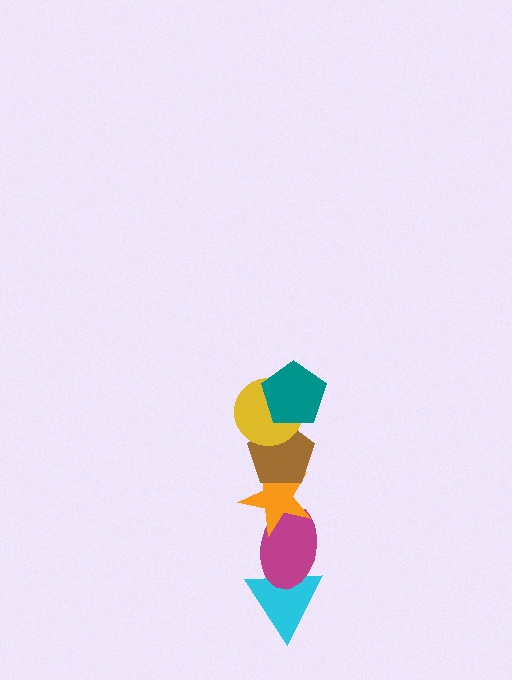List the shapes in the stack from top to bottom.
From top to bottom: the teal pentagon, the yellow circle, the brown pentagon, the orange star, the magenta ellipse, the cyan triangle.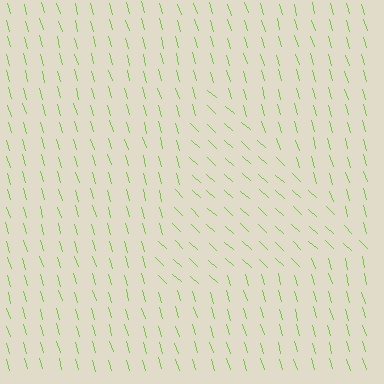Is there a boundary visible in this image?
Yes, there is a texture boundary formed by a change in line orientation.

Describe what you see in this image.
The image is filled with small lime line segments. A triangle region in the image has lines oriented differently from the surrounding lines, creating a visible texture boundary.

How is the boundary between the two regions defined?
The boundary is defined purely by a change in line orientation (approximately 31 degrees difference). All lines are the same color and thickness.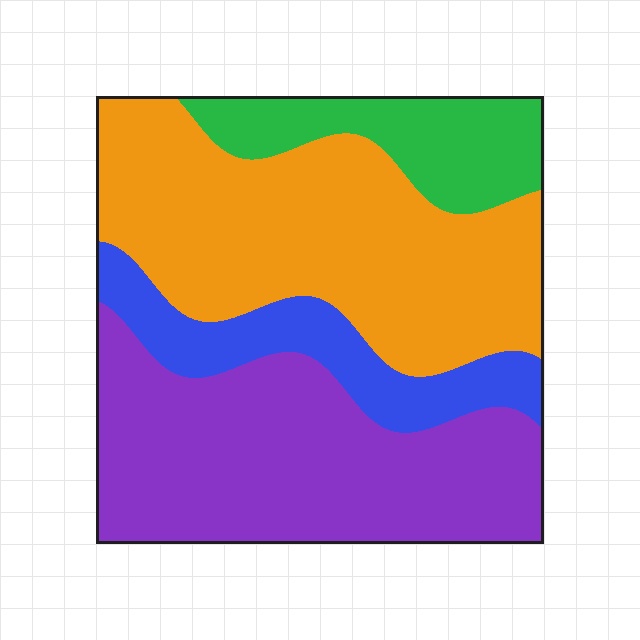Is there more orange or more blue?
Orange.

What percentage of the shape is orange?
Orange covers 38% of the shape.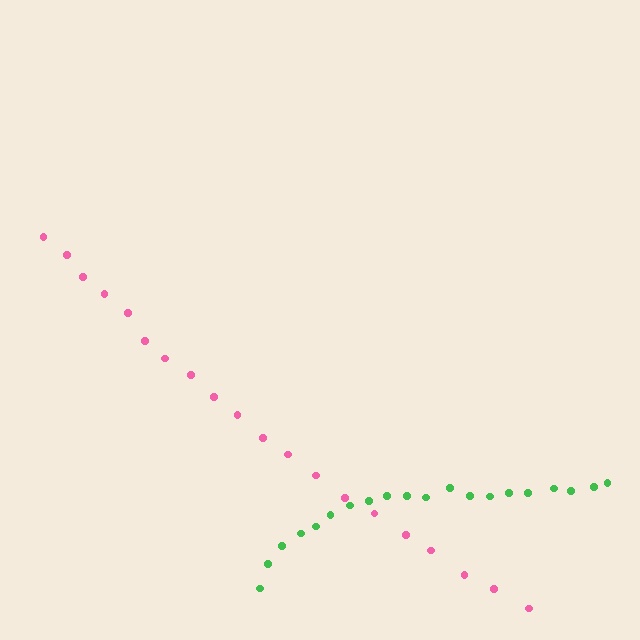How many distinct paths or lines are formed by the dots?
There are 2 distinct paths.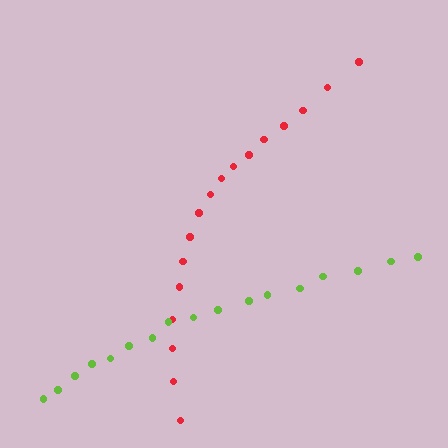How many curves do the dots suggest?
There are 2 distinct paths.